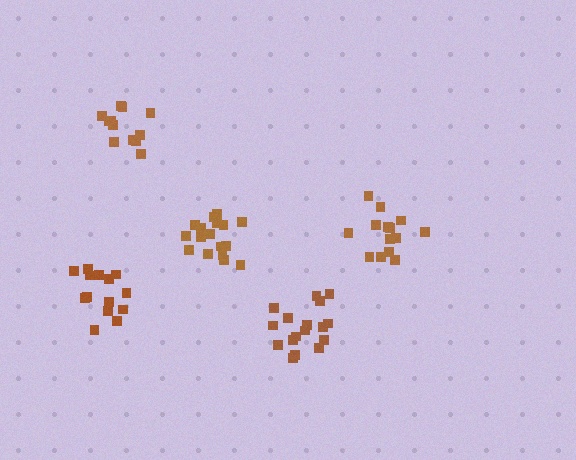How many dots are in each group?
Group 1: 14 dots, Group 2: 17 dots, Group 3: 15 dots, Group 4: 17 dots, Group 5: 12 dots (75 total).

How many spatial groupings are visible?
There are 5 spatial groupings.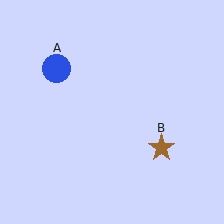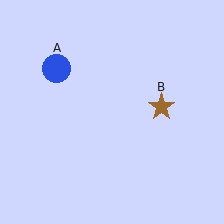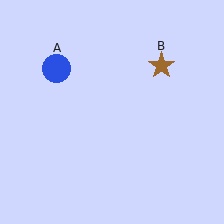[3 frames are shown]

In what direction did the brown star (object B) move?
The brown star (object B) moved up.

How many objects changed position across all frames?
1 object changed position: brown star (object B).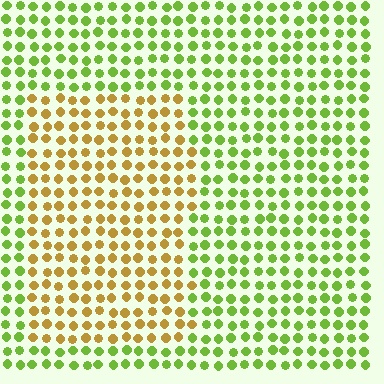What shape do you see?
I see a rectangle.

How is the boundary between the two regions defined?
The boundary is defined purely by a slight shift in hue (about 52 degrees). Spacing, size, and orientation are identical on both sides.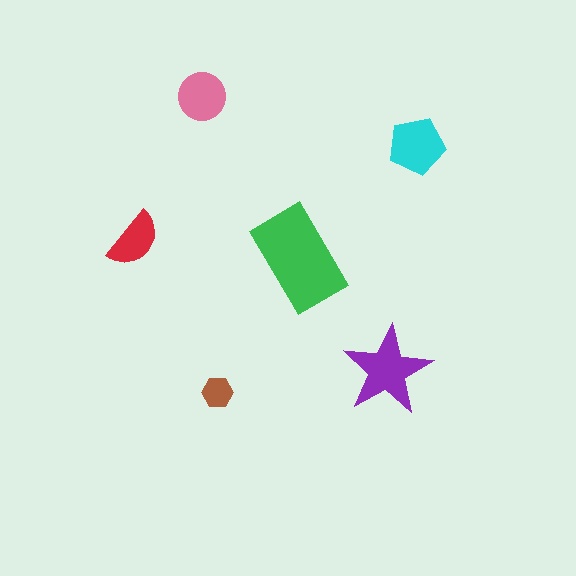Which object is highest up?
The pink circle is topmost.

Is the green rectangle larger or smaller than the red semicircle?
Larger.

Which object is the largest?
The green rectangle.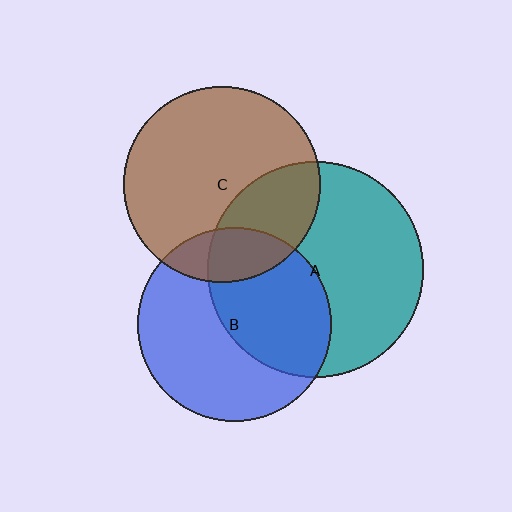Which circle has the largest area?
Circle A (teal).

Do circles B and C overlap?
Yes.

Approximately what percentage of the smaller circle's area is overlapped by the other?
Approximately 15%.